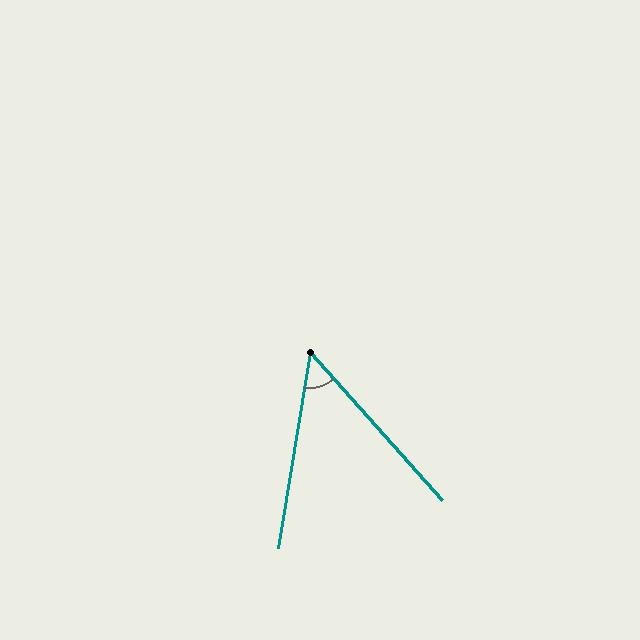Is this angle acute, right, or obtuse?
It is acute.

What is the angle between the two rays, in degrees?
Approximately 51 degrees.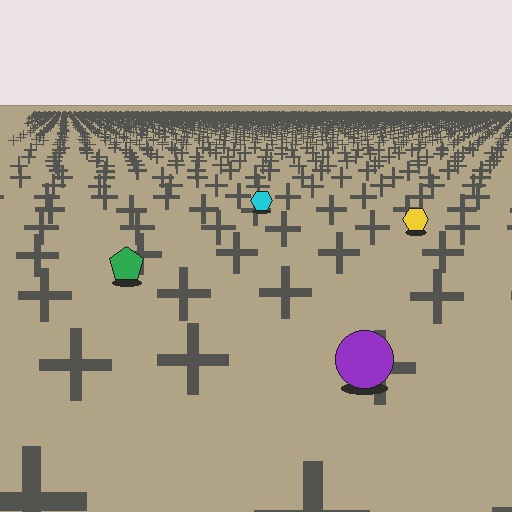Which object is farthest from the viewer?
The cyan hexagon is farthest from the viewer. It appears smaller and the ground texture around it is denser.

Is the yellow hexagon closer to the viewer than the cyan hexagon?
Yes. The yellow hexagon is closer — you can tell from the texture gradient: the ground texture is coarser near it.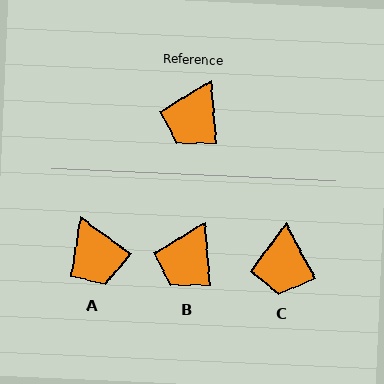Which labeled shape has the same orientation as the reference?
B.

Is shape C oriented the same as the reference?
No, it is off by about 22 degrees.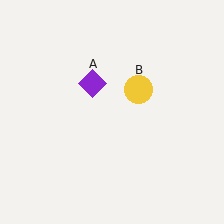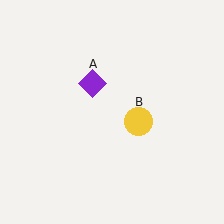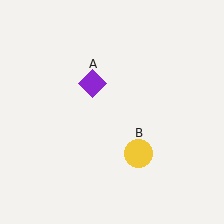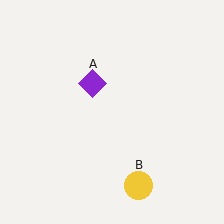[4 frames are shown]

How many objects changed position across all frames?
1 object changed position: yellow circle (object B).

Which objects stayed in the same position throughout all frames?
Purple diamond (object A) remained stationary.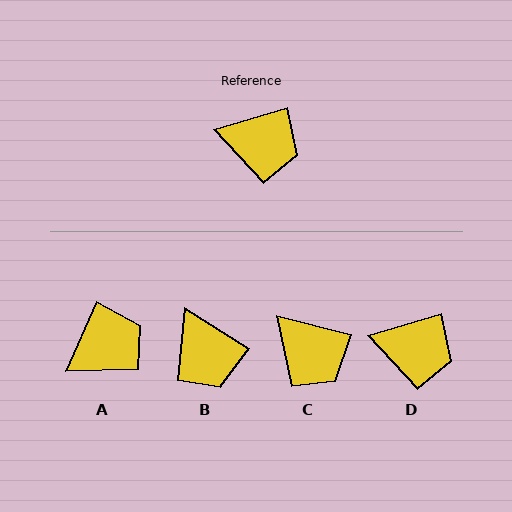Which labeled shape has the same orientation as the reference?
D.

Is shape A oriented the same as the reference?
No, it is off by about 49 degrees.